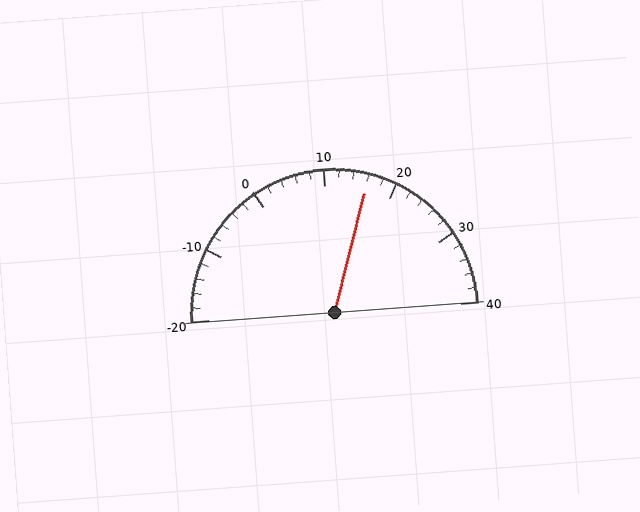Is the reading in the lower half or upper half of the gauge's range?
The reading is in the upper half of the range (-20 to 40).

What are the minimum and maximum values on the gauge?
The gauge ranges from -20 to 40.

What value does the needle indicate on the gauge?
The needle indicates approximately 16.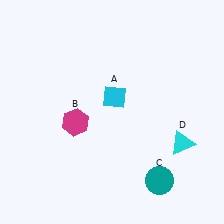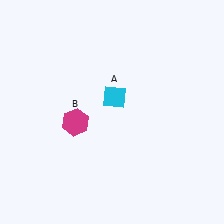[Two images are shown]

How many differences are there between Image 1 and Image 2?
There are 2 differences between the two images.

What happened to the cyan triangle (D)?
The cyan triangle (D) was removed in Image 2. It was in the bottom-right area of Image 1.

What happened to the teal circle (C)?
The teal circle (C) was removed in Image 2. It was in the bottom-right area of Image 1.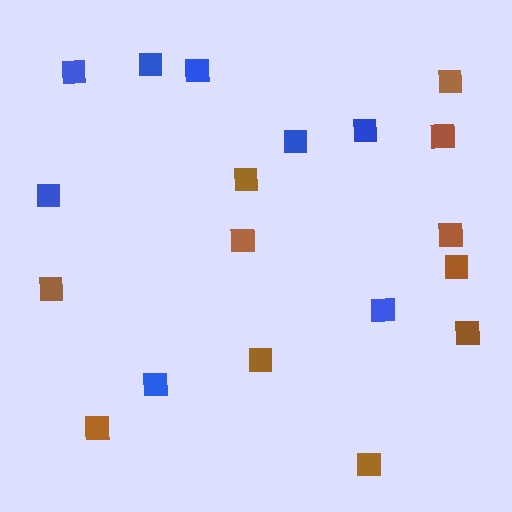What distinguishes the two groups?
There are 2 groups: one group of brown squares (11) and one group of blue squares (8).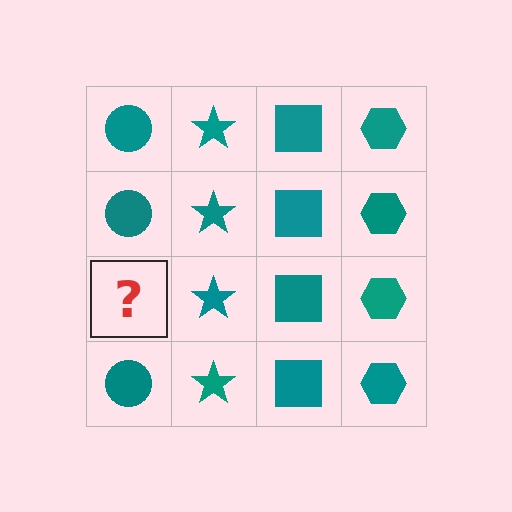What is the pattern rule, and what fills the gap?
The rule is that each column has a consistent shape. The gap should be filled with a teal circle.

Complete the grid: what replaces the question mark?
The question mark should be replaced with a teal circle.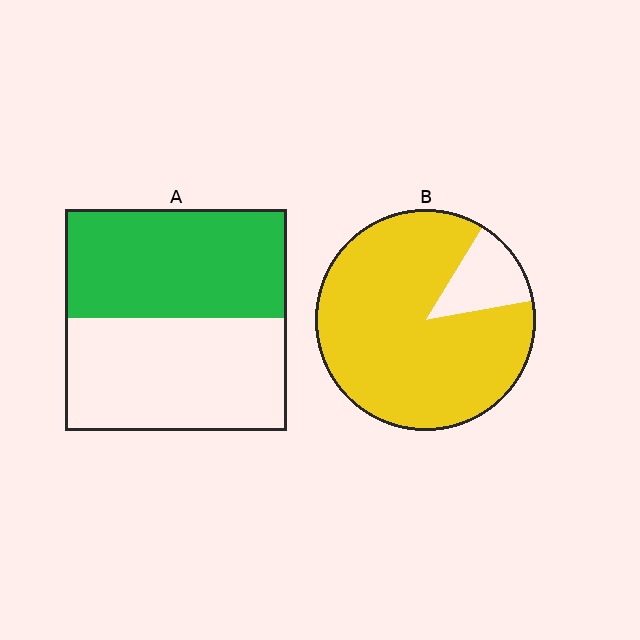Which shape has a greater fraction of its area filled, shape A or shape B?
Shape B.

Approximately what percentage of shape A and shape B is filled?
A is approximately 50% and B is approximately 85%.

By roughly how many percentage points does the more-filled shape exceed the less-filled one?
By roughly 40 percentage points (B over A).